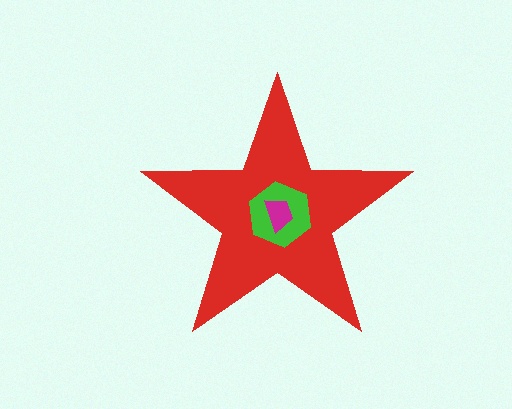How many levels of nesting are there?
3.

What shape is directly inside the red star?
The green hexagon.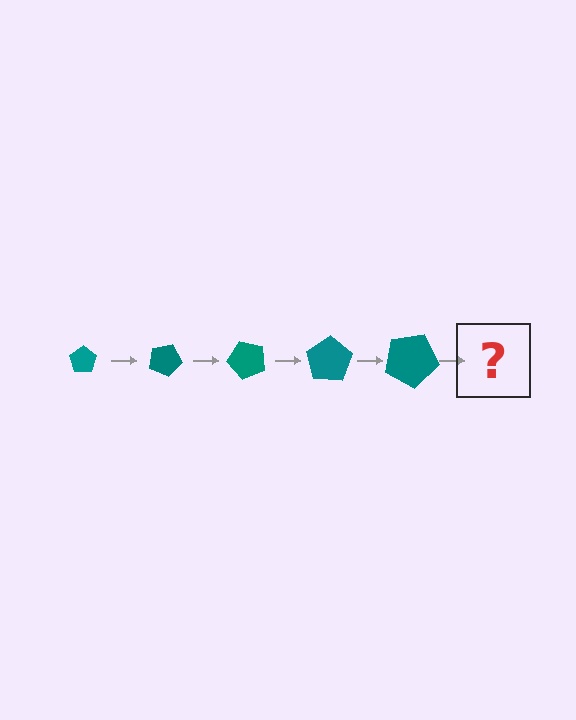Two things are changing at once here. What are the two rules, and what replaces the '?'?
The two rules are that the pentagon grows larger each step and it rotates 25 degrees each step. The '?' should be a pentagon, larger than the previous one and rotated 125 degrees from the start.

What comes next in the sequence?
The next element should be a pentagon, larger than the previous one and rotated 125 degrees from the start.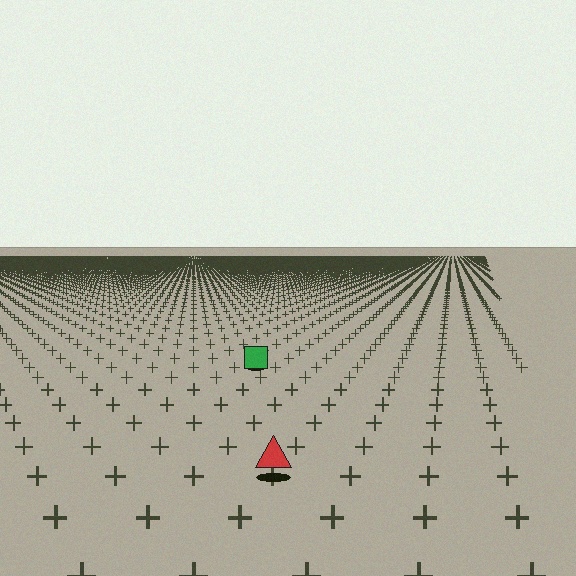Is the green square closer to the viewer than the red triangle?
No. The red triangle is closer — you can tell from the texture gradient: the ground texture is coarser near it.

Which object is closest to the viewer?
The red triangle is closest. The texture marks near it are larger and more spread out.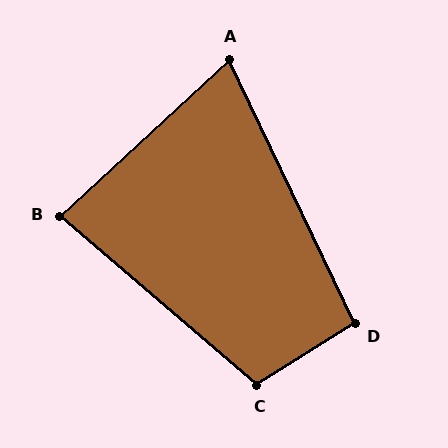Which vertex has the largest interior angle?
C, at approximately 107 degrees.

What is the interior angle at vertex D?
Approximately 97 degrees (obtuse).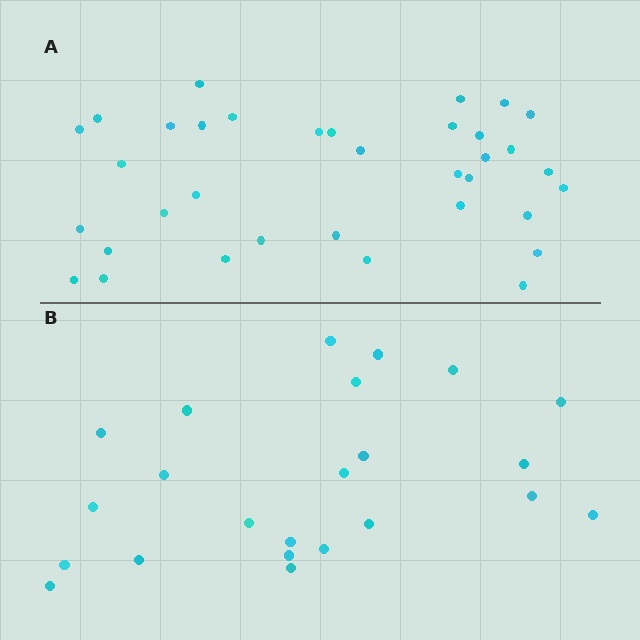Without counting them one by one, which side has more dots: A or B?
Region A (the top region) has more dots.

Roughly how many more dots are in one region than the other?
Region A has roughly 12 or so more dots than region B.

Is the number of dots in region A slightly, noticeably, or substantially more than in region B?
Region A has substantially more. The ratio is roughly 1.5 to 1.